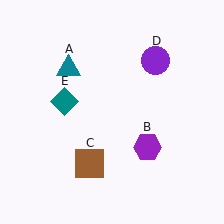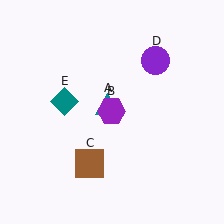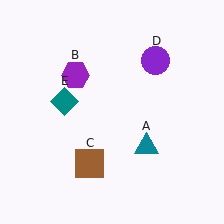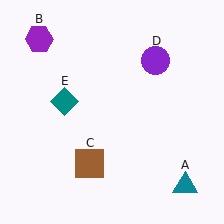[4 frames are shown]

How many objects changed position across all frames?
2 objects changed position: teal triangle (object A), purple hexagon (object B).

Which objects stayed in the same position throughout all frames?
Brown square (object C) and purple circle (object D) and teal diamond (object E) remained stationary.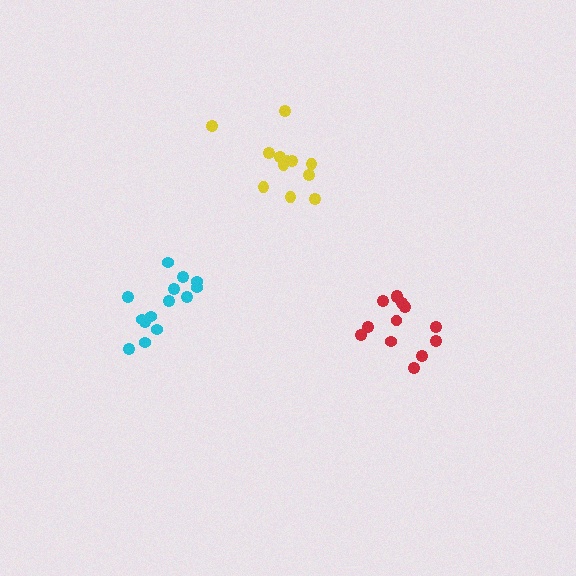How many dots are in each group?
Group 1: 14 dots, Group 2: 12 dots, Group 3: 13 dots (39 total).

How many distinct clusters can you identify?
There are 3 distinct clusters.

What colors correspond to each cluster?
The clusters are colored: cyan, yellow, red.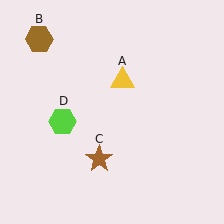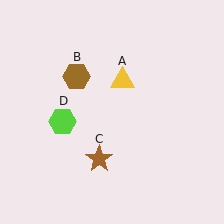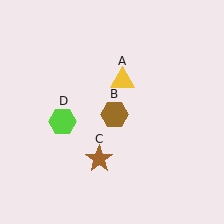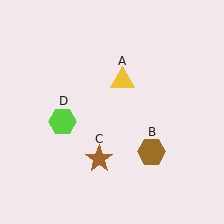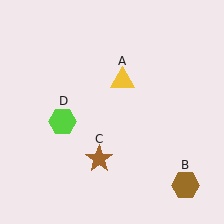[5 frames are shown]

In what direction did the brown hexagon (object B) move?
The brown hexagon (object B) moved down and to the right.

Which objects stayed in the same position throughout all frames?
Yellow triangle (object A) and brown star (object C) and lime hexagon (object D) remained stationary.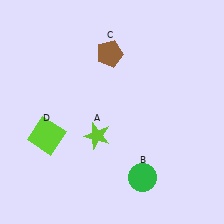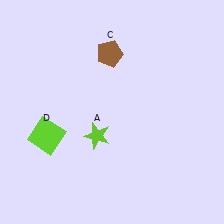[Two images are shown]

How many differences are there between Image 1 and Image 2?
There is 1 difference between the two images.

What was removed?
The green circle (B) was removed in Image 2.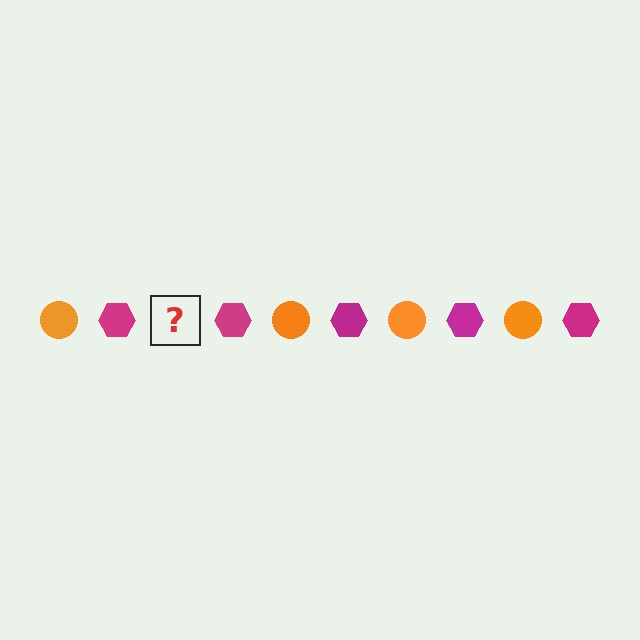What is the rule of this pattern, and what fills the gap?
The rule is that the pattern alternates between orange circle and magenta hexagon. The gap should be filled with an orange circle.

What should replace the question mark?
The question mark should be replaced with an orange circle.